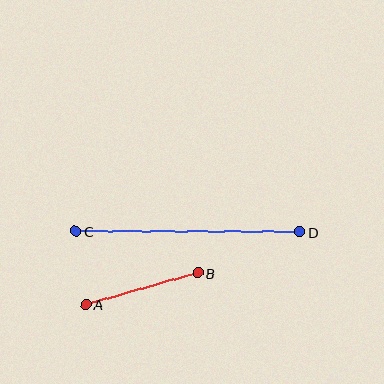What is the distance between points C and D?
The distance is approximately 224 pixels.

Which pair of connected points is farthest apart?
Points C and D are farthest apart.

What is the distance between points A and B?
The distance is approximately 117 pixels.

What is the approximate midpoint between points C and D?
The midpoint is at approximately (187, 232) pixels.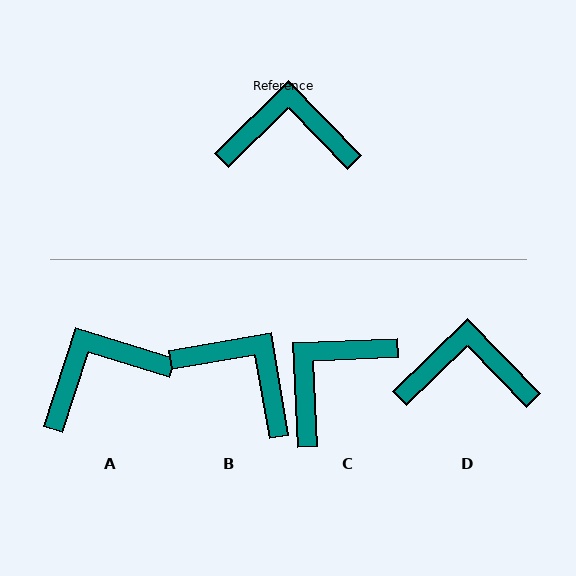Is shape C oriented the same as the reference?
No, it is off by about 48 degrees.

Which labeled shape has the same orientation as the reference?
D.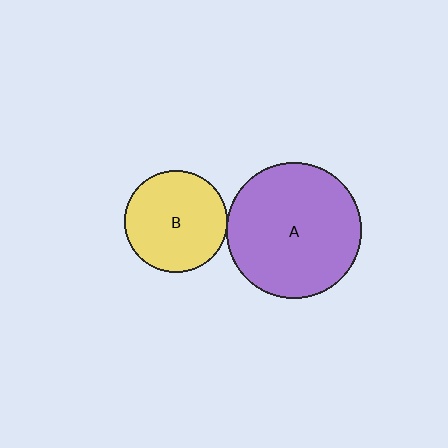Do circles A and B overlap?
Yes.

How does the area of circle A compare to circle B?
Approximately 1.7 times.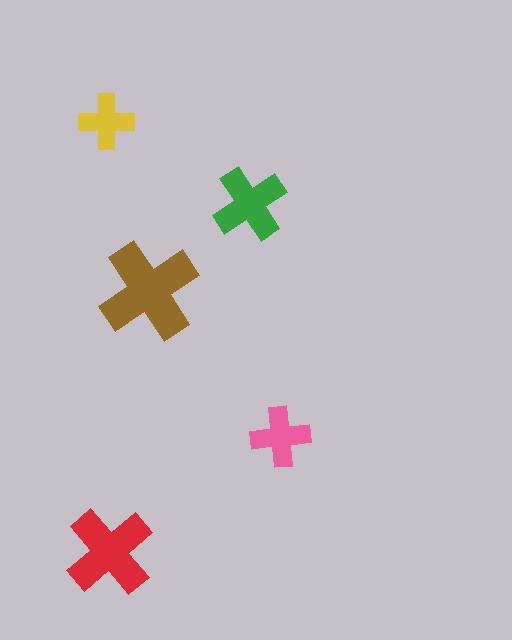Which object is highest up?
The yellow cross is topmost.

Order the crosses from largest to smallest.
the brown one, the red one, the green one, the pink one, the yellow one.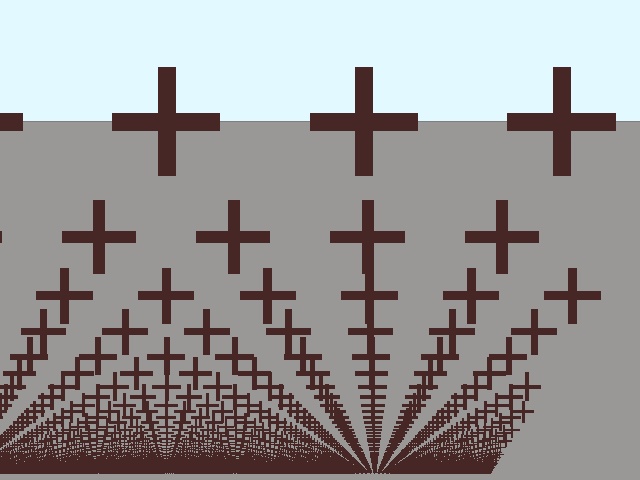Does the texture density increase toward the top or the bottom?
Density increases toward the bottom.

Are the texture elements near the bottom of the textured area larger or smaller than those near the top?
Smaller. The gradient is inverted — elements near the bottom are smaller and denser.